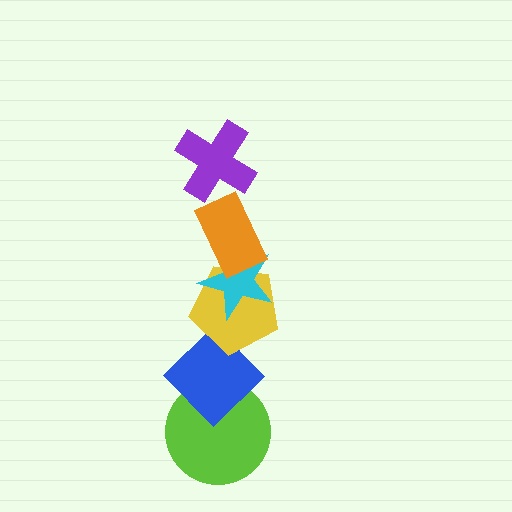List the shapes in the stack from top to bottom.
From top to bottom: the purple cross, the orange rectangle, the cyan star, the yellow pentagon, the blue diamond, the lime circle.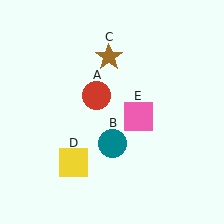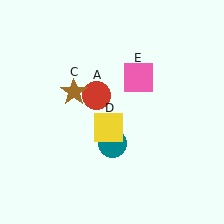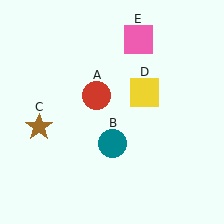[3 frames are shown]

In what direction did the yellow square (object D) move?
The yellow square (object D) moved up and to the right.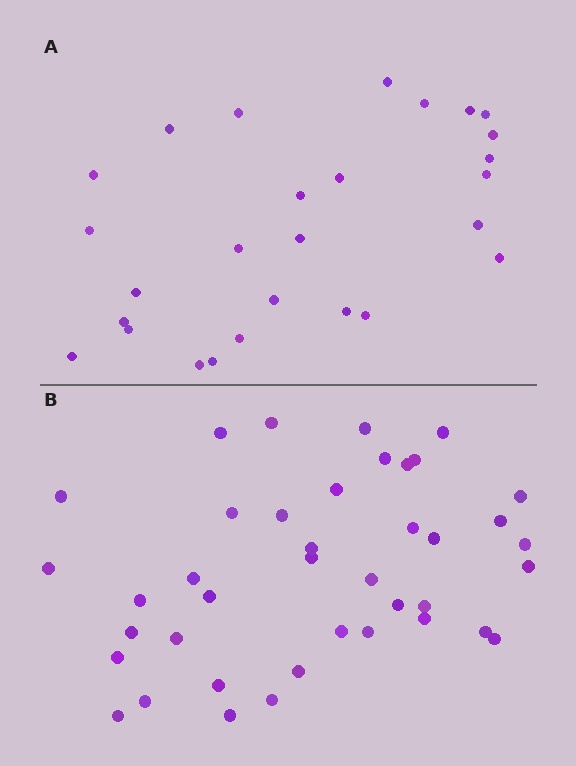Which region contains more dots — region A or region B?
Region B (the bottom region) has more dots.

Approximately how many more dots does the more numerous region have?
Region B has approximately 15 more dots than region A.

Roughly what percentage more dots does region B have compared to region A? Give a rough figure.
About 50% more.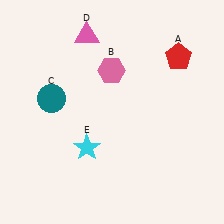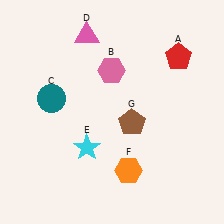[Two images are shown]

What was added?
An orange hexagon (F), a brown pentagon (G) were added in Image 2.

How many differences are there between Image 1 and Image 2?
There are 2 differences between the two images.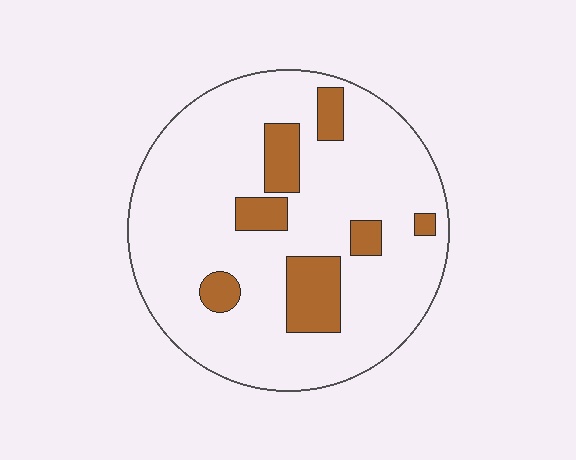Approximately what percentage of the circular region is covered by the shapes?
Approximately 15%.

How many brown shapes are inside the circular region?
7.